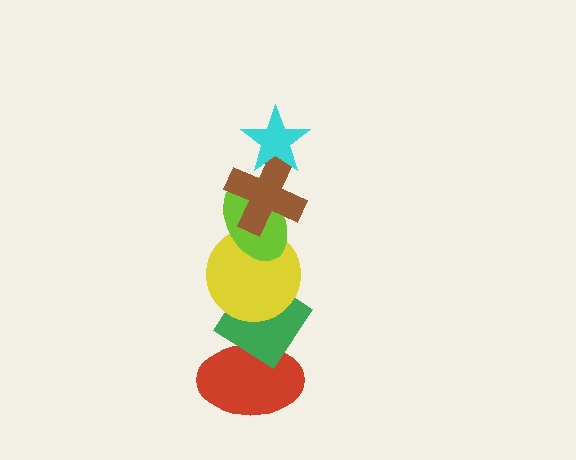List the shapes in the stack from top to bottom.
From top to bottom: the cyan star, the brown cross, the lime ellipse, the yellow circle, the green diamond, the red ellipse.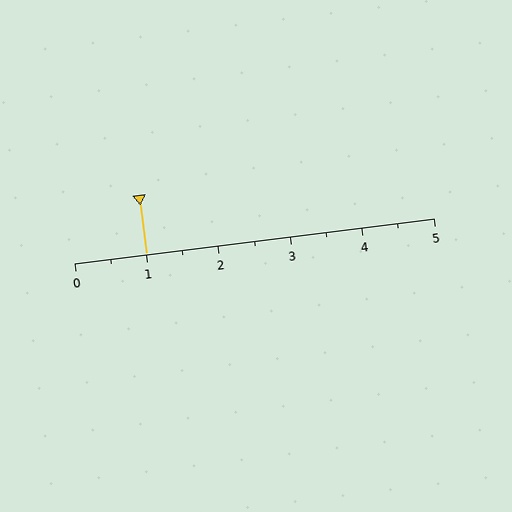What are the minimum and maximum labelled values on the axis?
The axis runs from 0 to 5.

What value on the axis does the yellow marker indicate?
The marker indicates approximately 1.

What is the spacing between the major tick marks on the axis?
The major ticks are spaced 1 apart.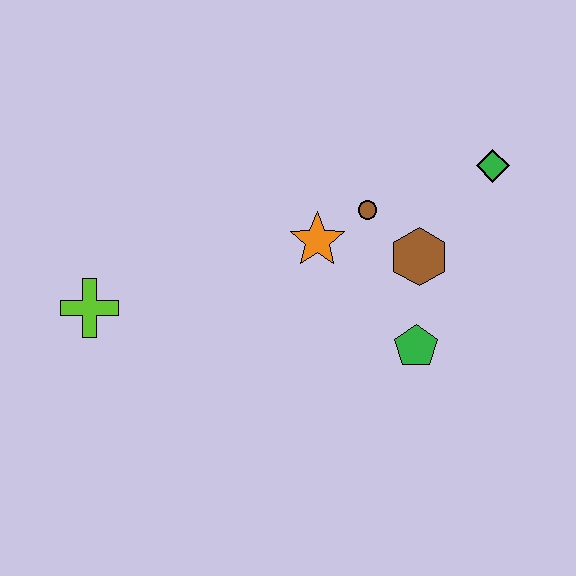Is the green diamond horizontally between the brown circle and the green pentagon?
No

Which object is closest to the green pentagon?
The brown hexagon is closest to the green pentagon.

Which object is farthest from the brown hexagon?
The lime cross is farthest from the brown hexagon.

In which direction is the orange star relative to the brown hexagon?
The orange star is to the left of the brown hexagon.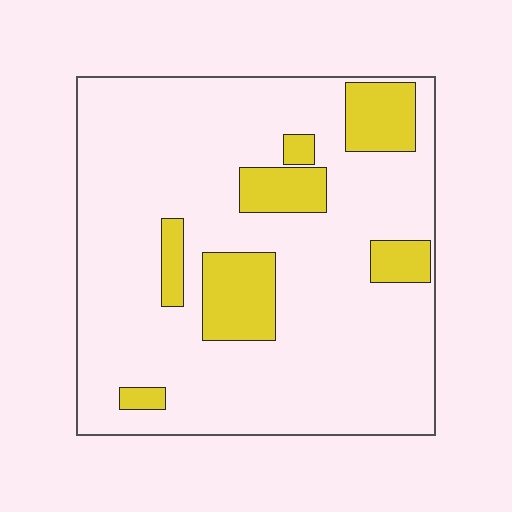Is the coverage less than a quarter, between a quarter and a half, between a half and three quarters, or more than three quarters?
Less than a quarter.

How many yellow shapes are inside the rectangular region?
7.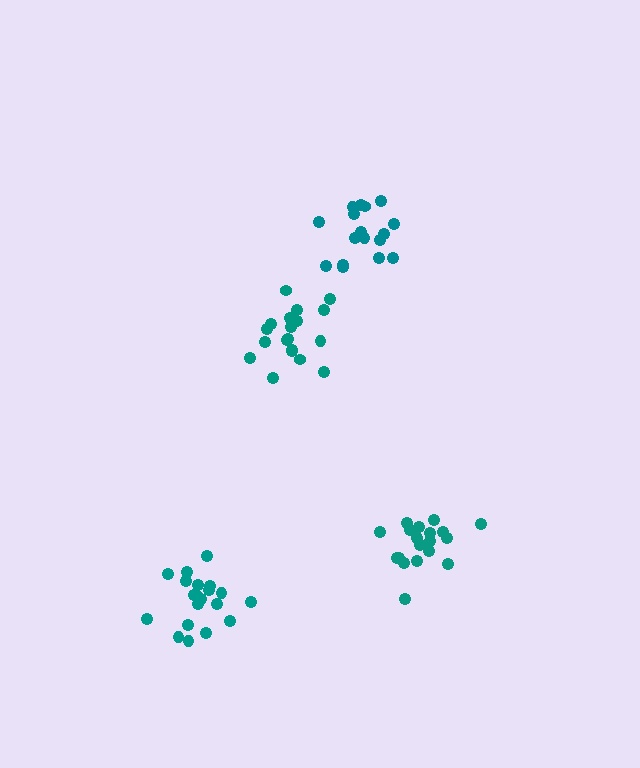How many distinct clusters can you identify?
There are 4 distinct clusters.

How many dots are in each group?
Group 1: 20 dots, Group 2: 19 dots, Group 3: 20 dots, Group 4: 17 dots (76 total).